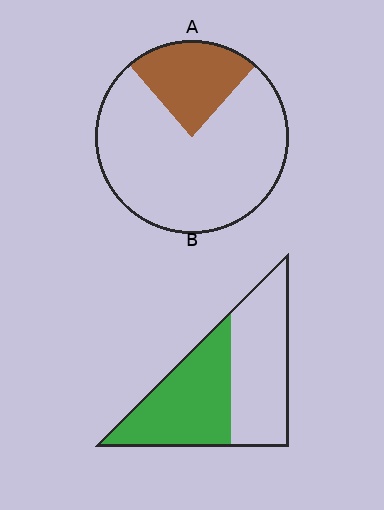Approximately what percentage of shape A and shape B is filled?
A is approximately 25% and B is approximately 50%.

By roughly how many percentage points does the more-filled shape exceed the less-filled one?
By roughly 25 percentage points (B over A).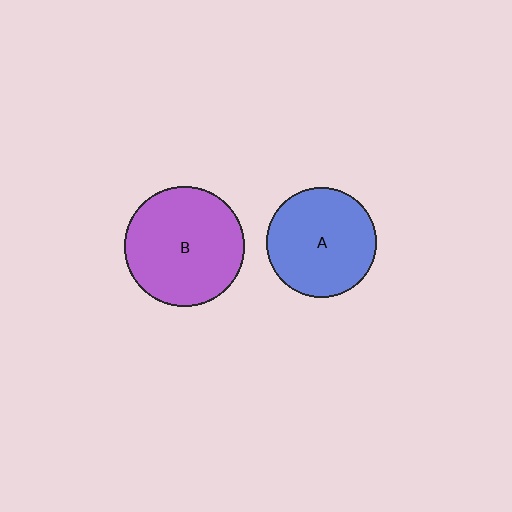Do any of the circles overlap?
No, none of the circles overlap.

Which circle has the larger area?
Circle B (purple).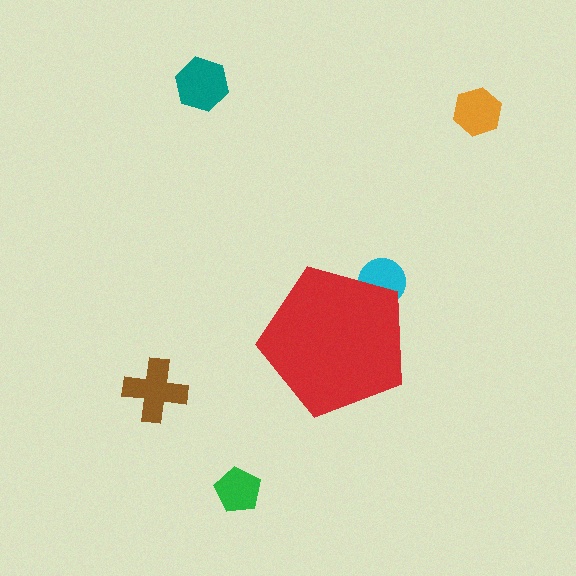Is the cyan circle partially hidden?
Yes, the cyan circle is partially hidden behind the red pentagon.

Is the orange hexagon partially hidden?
No, the orange hexagon is fully visible.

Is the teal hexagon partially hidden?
No, the teal hexagon is fully visible.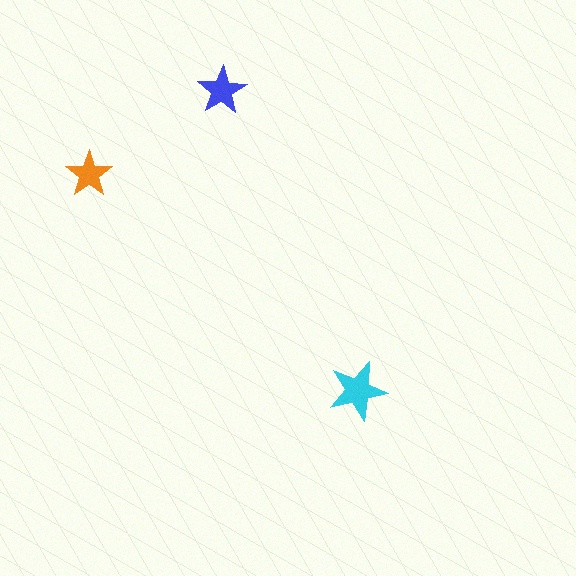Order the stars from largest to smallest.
the cyan one, the blue one, the orange one.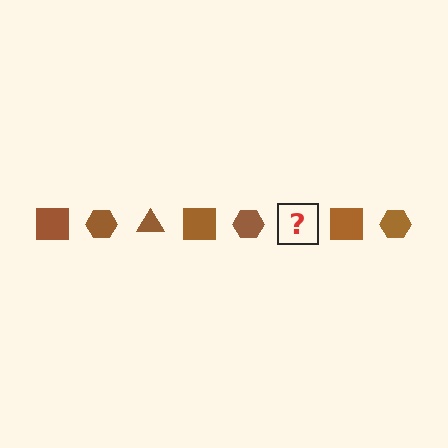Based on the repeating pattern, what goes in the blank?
The blank should be a brown triangle.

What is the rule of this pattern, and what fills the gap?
The rule is that the pattern cycles through square, hexagon, triangle shapes in brown. The gap should be filled with a brown triangle.